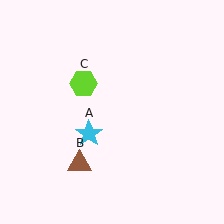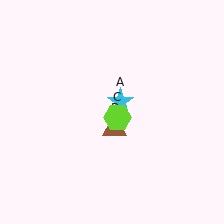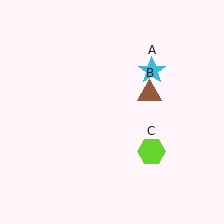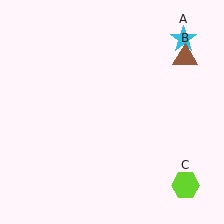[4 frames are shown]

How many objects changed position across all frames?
3 objects changed position: cyan star (object A), brown triangle (object B), lime hexagon (object C).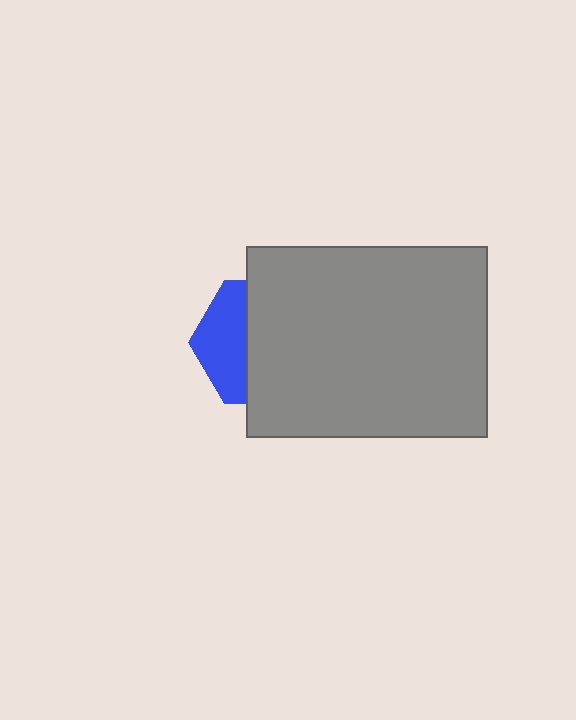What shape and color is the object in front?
The object in front is a gray rectangle.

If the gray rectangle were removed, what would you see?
You would see the complete blue hexagon.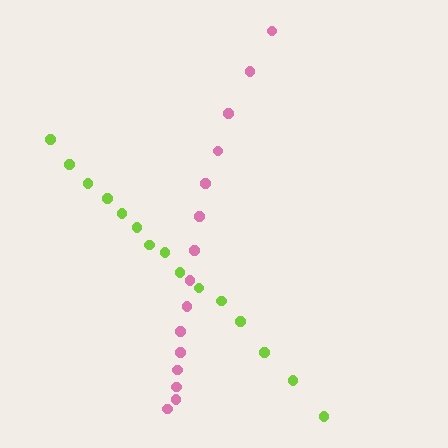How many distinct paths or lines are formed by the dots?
There are 2 distinct paths.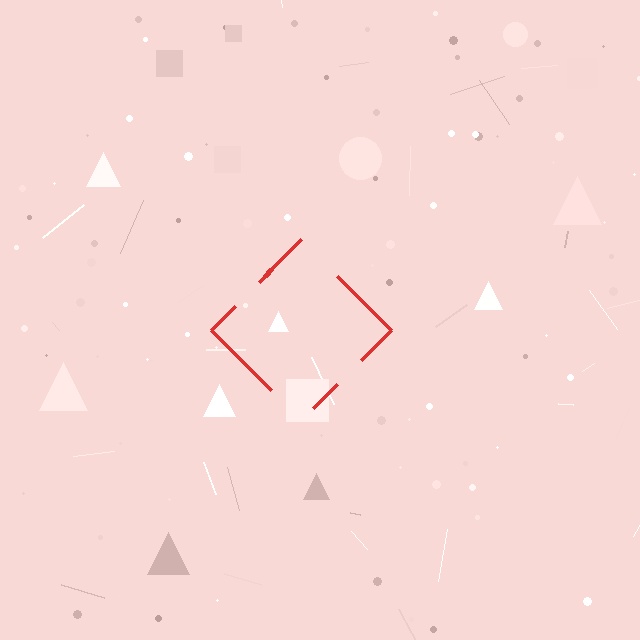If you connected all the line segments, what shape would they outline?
They would outline a diamond.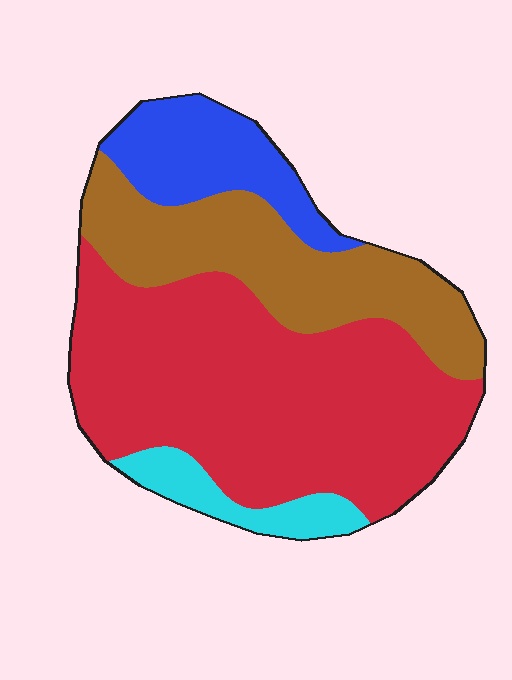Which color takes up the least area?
Cyan, at roughly 5%.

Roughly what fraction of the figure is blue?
Blue takes up less than a sixth of the figure.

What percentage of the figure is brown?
Brown takes up about one quarter (1/4) of the figure.